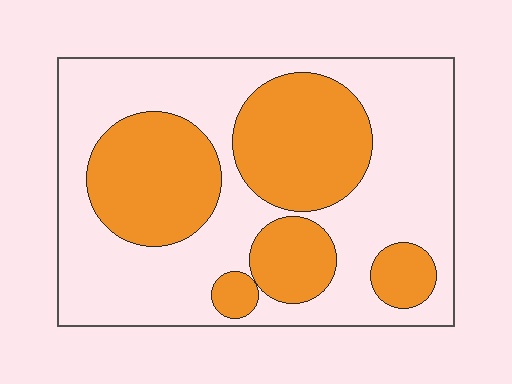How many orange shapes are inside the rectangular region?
5.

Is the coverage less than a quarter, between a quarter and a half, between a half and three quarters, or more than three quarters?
Between a quarter and a half.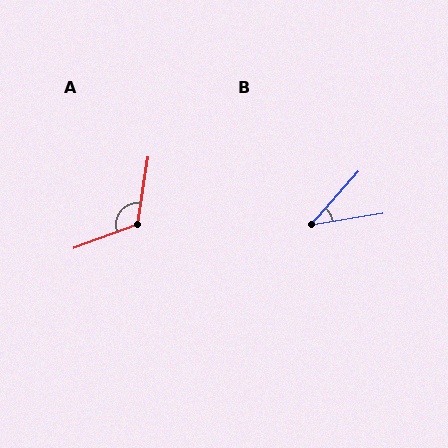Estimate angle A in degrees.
Approximately 119 degrees.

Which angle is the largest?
A, at approximately 119 degrees.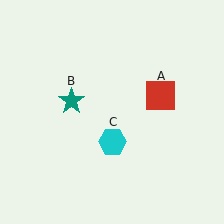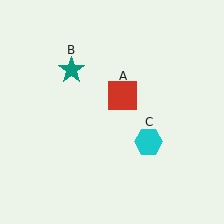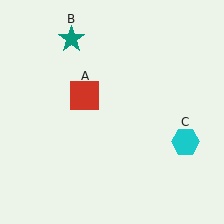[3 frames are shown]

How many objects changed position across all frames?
3 objects changed position: red square (object A), teal star (object B), cyan hexagon (object C).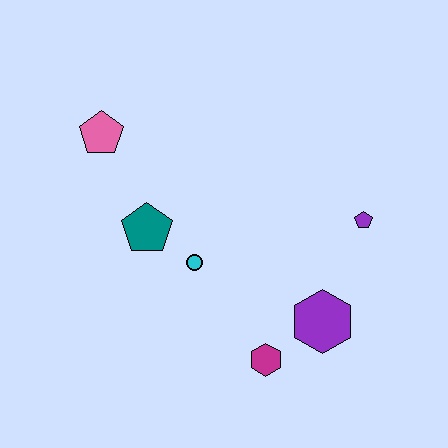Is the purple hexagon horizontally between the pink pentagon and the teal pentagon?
No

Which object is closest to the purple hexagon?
The magenta hexagon is closest to the purple hexagon.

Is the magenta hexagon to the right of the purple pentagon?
No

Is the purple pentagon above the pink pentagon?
No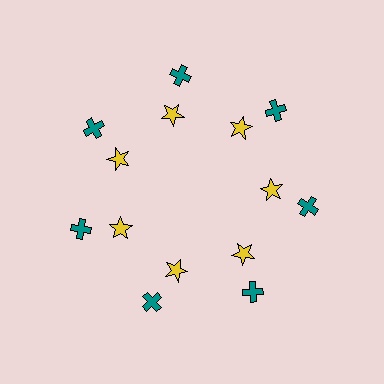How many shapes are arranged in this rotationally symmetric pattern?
There are 14 shapes, arranged in 7 groups of 2.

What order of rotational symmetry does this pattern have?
This pattern has 7-fold rotational symmetry.